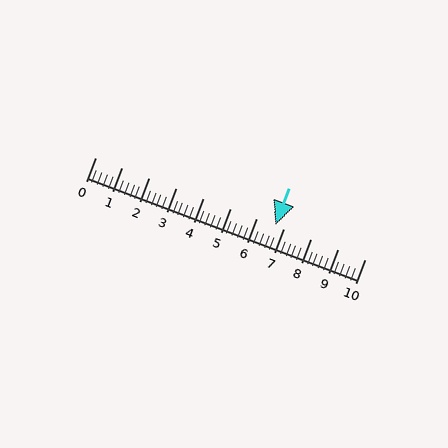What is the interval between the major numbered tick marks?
The major tick marks are spaced 1 units apart.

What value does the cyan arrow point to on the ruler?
The cyan arrow points to approximately 6.7.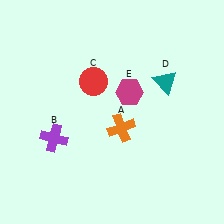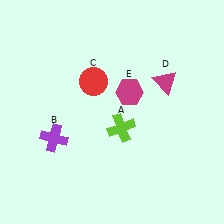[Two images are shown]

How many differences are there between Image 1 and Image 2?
There are 2 differences between the two images.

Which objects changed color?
A changed from orange to lime. D changed from teal to magenta.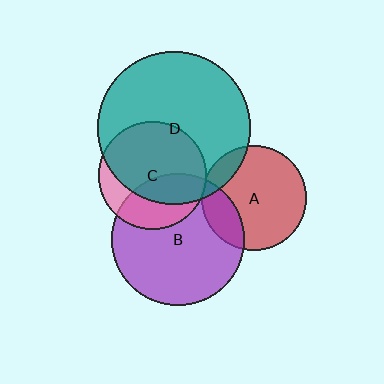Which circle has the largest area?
Circle D (teal).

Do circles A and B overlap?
Yes.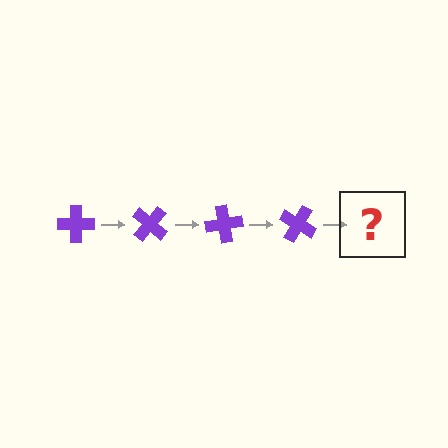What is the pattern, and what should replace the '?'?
The pattern is that the cross rotates 40 degrees each step. The '?' should be a purple cross rotated 160 degrees.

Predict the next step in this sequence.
The next step is a purple cross rotated 160 degrees.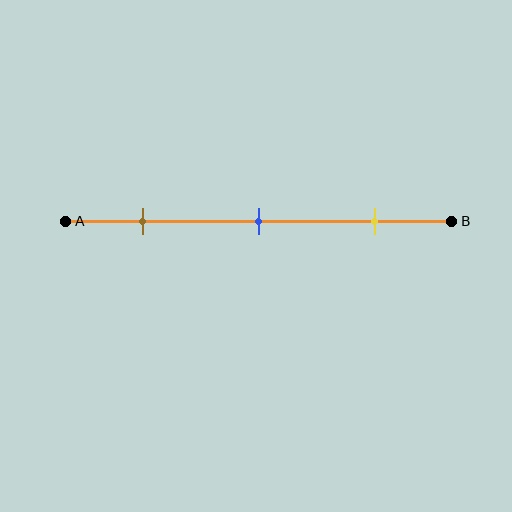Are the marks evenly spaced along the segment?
Yes, the marks are approximately evenly spaced.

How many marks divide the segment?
There are 3 marks dividing the segment.